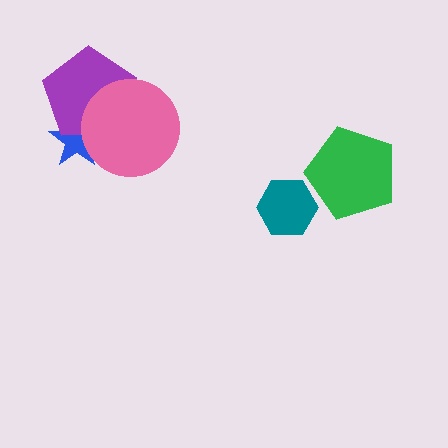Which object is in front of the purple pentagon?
The pink circle is in front of the purple pentagon.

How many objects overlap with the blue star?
2 objects overlap with the blue star.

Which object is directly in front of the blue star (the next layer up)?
The purple pentagon is directly in front of the blue star.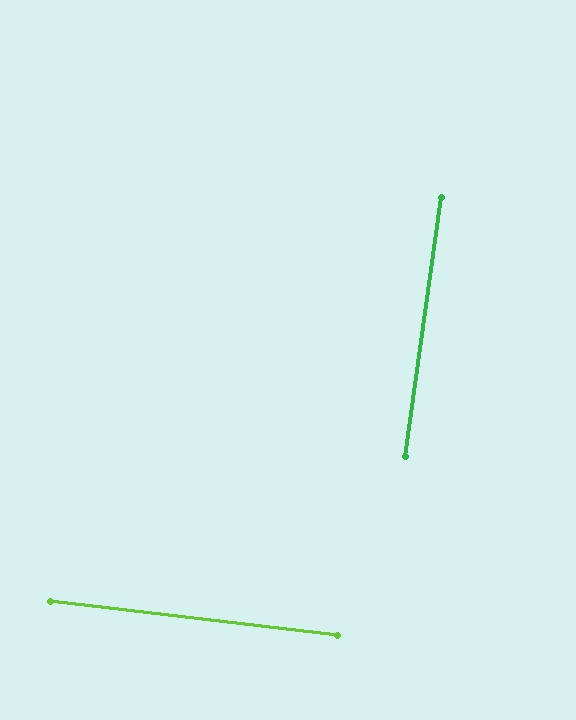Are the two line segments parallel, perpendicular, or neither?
Perpendicular — they meet at approximately 89°.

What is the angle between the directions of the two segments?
Approximately 89 degrees.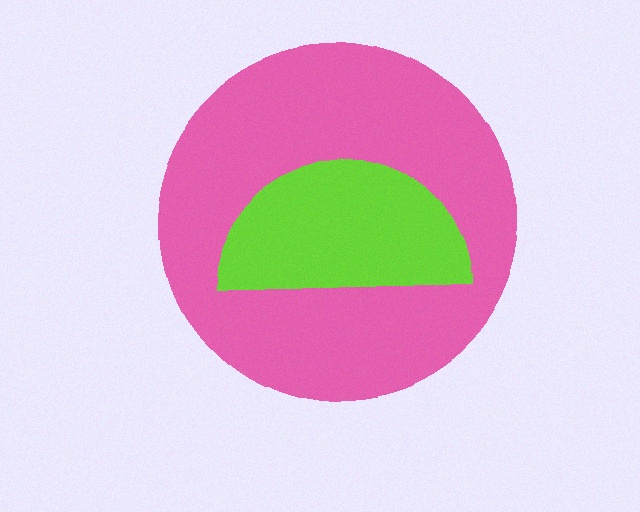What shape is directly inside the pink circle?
The lime semicircle.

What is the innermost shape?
The lime semicircle.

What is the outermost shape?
The pink circle.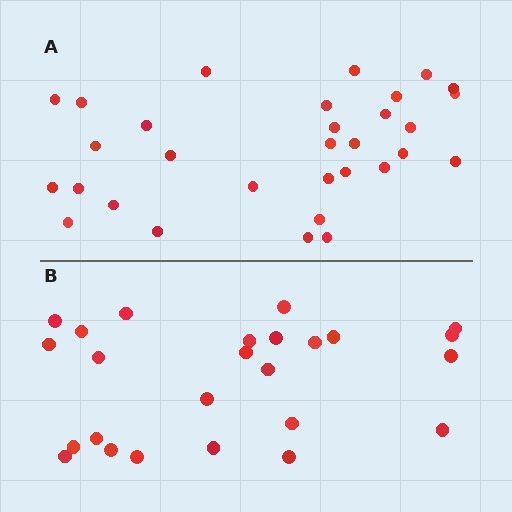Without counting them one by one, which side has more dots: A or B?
Region A (the top region) has more dots.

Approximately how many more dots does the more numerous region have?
Region A has about 6 more dots than region B.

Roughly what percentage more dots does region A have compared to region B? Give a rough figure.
About 25% more.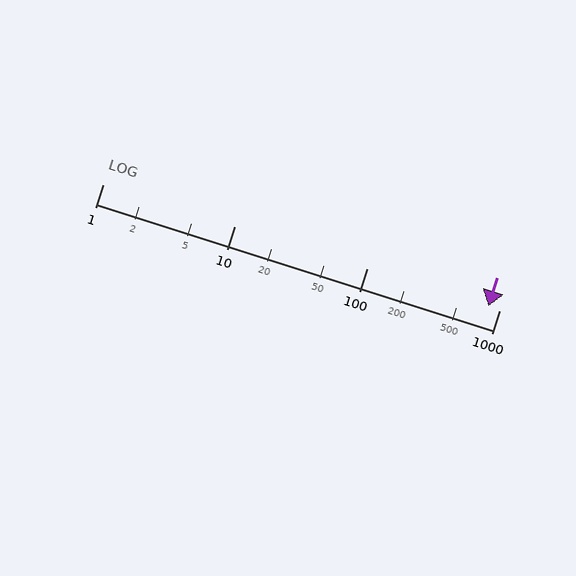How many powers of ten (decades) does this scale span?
The scale spans 3 decades, from 1 to 1000.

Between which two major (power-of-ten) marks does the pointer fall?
The pointer is between 100 and 1000.